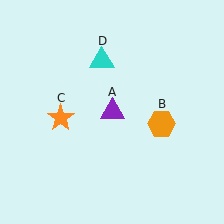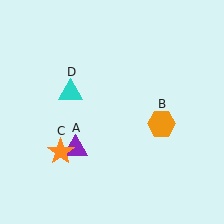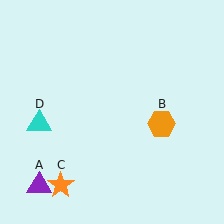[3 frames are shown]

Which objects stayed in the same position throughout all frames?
Orange hexagon (object B) remained stationary.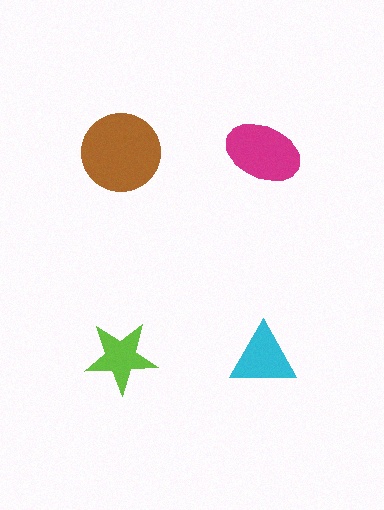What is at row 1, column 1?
A brown circle.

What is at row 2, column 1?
A lime star.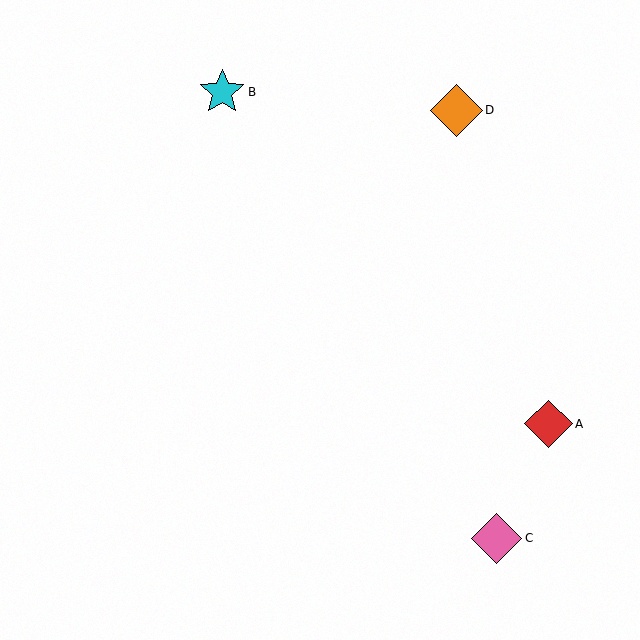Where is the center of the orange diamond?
The center of the orange diamond is at (456, 110).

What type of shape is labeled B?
Shape B is a cyan star.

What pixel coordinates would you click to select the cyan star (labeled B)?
Click at (222, 92) to select the cyan star B.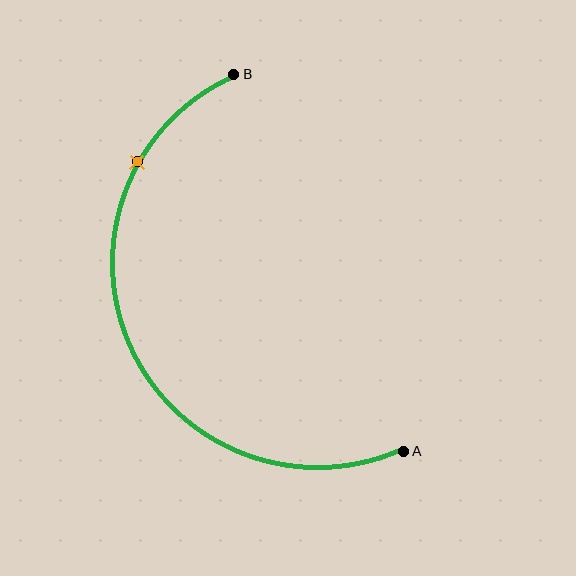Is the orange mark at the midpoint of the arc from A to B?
No. The orange mark lies on the arc but is closer to endpoint B. The arc midpoint would be at the point on the curve equidistant along the arc from both A and B.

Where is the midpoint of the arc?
The arc midpoint is the point on the curve farthest from the straight line joining A and B. It sits to the left of that line.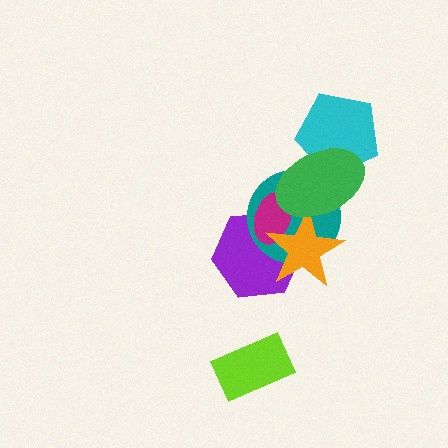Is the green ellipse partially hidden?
No, no other shape covers it.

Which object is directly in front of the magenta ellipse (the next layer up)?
The orange star is directly in front of the magenta ellipse.